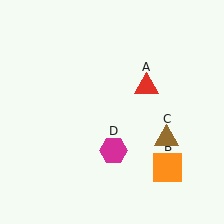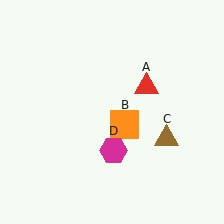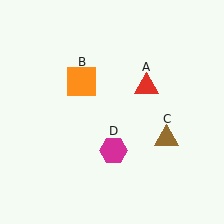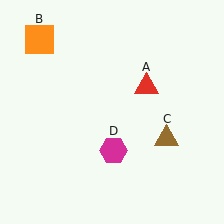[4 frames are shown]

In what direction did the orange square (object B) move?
The orange square (object B) moved up and to the left.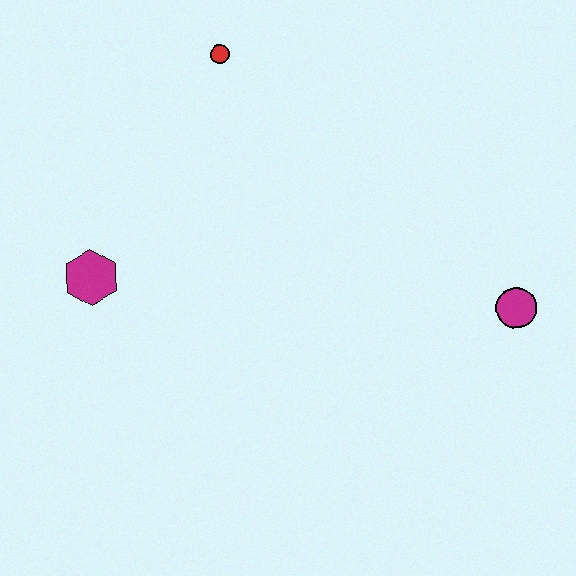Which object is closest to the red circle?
The magenta hexagon is closest to the red circle.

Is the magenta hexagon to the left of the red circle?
Yes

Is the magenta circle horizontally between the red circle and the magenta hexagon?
No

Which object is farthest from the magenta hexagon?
The magenta circle is farthest from the magenta hexagon.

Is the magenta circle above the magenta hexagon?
No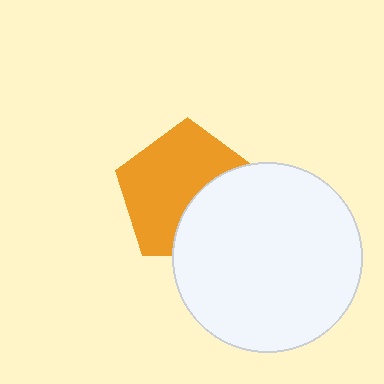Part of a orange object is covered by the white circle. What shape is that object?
It is a pentagon.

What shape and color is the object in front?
The object in front is a white circle.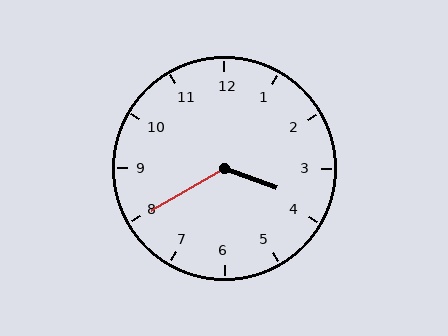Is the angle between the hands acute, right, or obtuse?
It is obtuse.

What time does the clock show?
3:40.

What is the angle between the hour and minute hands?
Approximately 130 degrees.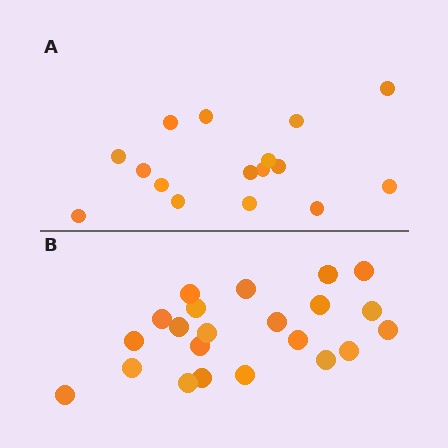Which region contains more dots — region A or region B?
Region B (the bottom region) has more dots.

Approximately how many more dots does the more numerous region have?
Region B has about 6 more dots than region A.